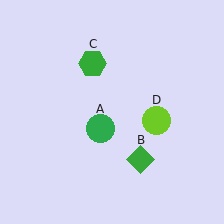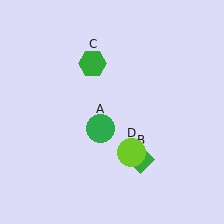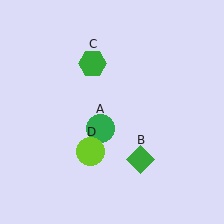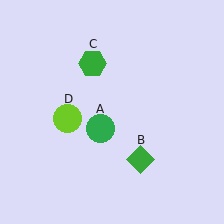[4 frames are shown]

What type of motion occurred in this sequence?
The lime circle (object D) rotated clockwise around the center of the scene.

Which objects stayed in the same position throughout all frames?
Green circle (object A) and green diamond (object B) and green hexagon (object C) remained stationary.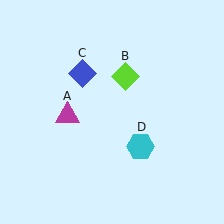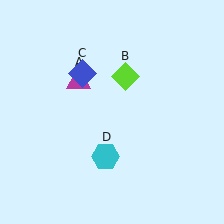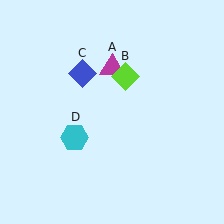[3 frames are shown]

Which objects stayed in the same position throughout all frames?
Lime diamond (object B) and blue diamond (object C) remained stationary.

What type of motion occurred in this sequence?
The magenta triangle (object A), cyan hexagon (object D) rotated clockwise around the center of the scene.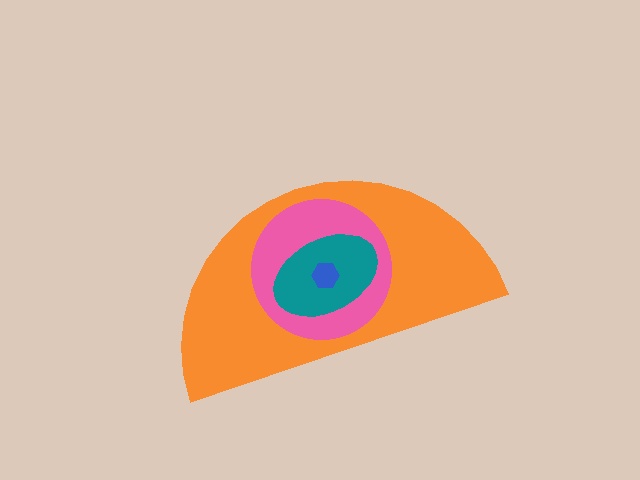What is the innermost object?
The blue hexagon.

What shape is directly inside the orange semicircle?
The pink circle.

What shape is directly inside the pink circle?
The teal ellipse.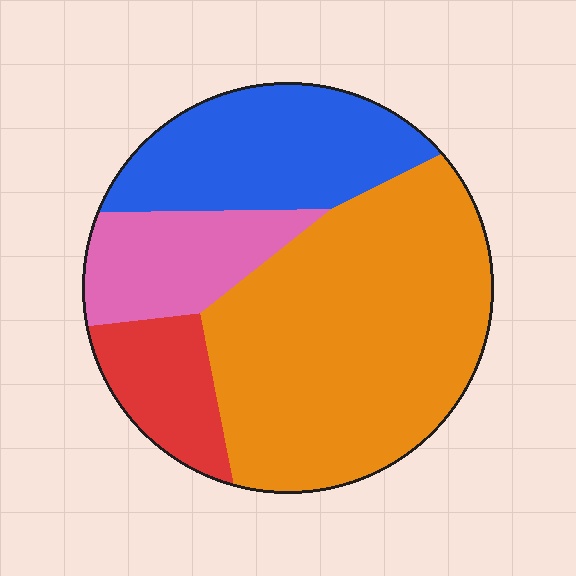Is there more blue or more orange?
Orange.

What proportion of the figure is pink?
Pink covers around 15% of the figure.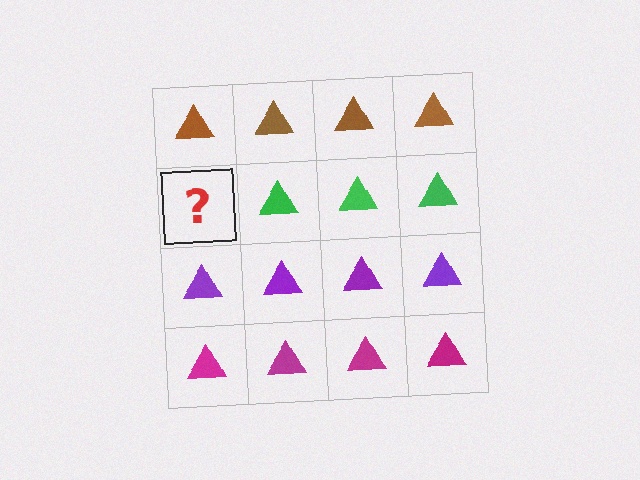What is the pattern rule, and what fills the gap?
The rule is that each row has a consistent color. The gap should be filled with a green triangle.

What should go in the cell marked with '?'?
The missing cell should contain a green triangle.